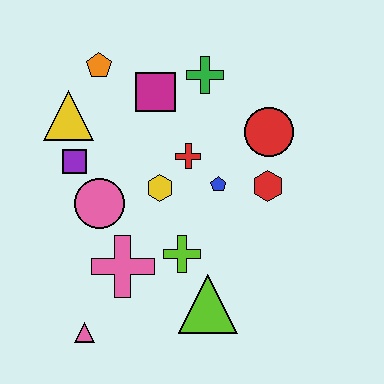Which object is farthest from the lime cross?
The orange pentagon is farthest from the lime cross.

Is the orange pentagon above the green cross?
Yes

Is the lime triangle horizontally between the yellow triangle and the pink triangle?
No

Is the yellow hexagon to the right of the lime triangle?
No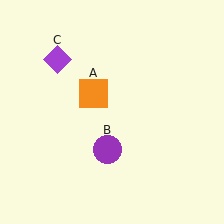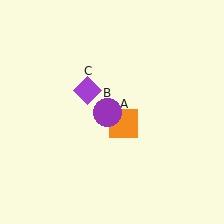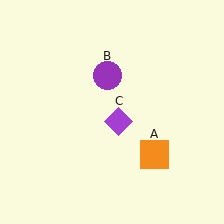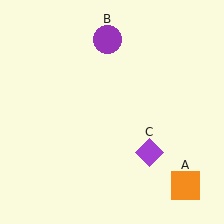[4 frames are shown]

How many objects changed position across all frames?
3 objects changed position: orange square (object A), purple circle (object B), purple diamond (object C).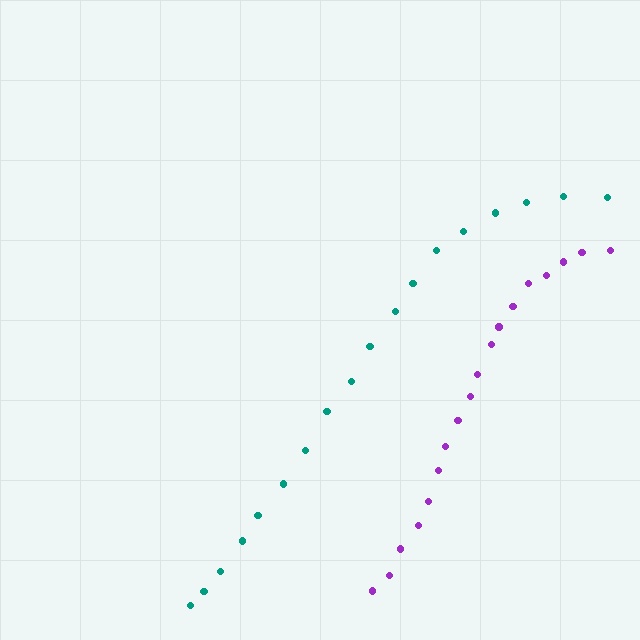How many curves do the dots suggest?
There are 2 distinct paths.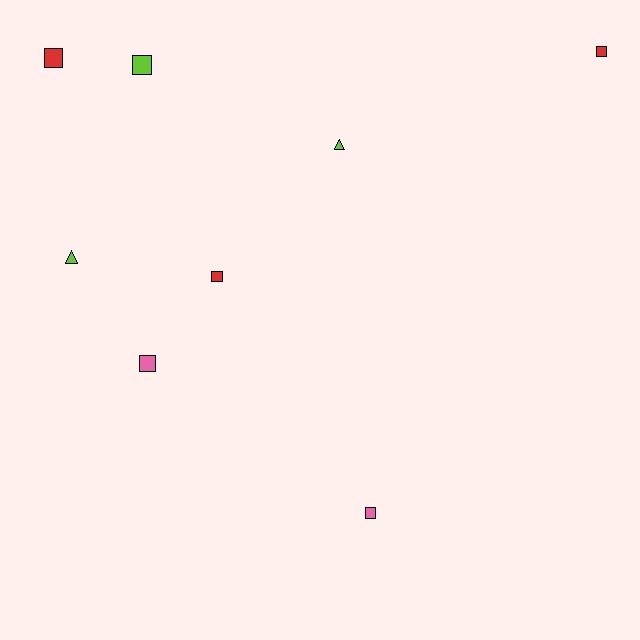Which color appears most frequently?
Red, with 3 objects.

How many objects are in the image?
There are 8 objects.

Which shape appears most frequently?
Square, with 6 objects.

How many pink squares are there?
There are 2 pink squares.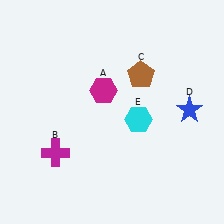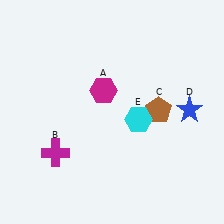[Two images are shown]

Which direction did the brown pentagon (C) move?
The brown pentagon (C) moved down.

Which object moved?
The brown pentagon (C) moved down.